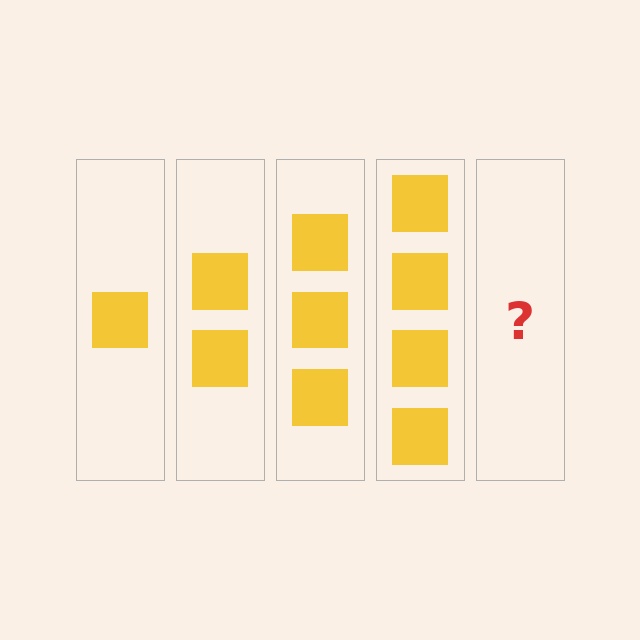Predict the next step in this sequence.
The next step is 5 squares.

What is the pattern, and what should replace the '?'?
The pattern is that each step adds one more square. The '?' should be 5 squares.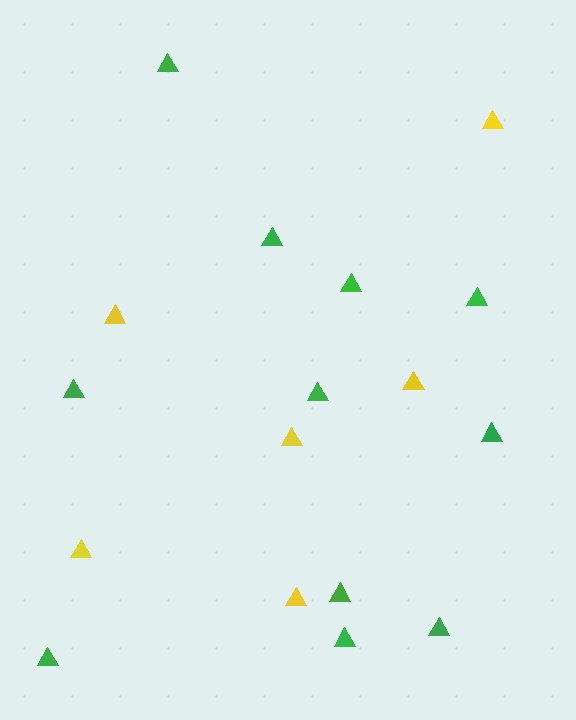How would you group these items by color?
There are 2 groups: one group of yellow triangles (6) and one group of green triangles (11).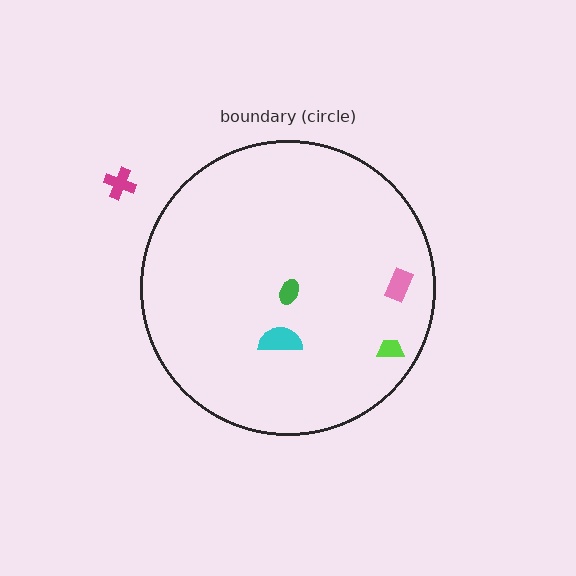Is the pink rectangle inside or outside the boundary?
Inside.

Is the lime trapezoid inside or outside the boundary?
Inside.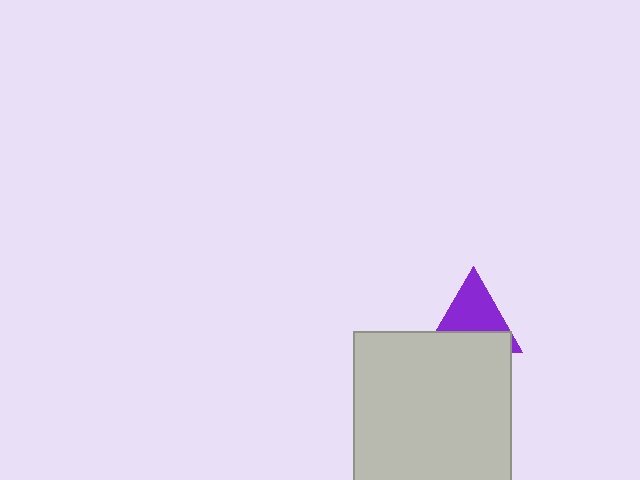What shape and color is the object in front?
The object in front is a light gray square.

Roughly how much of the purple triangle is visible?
About half of it is visible (roughly 59%).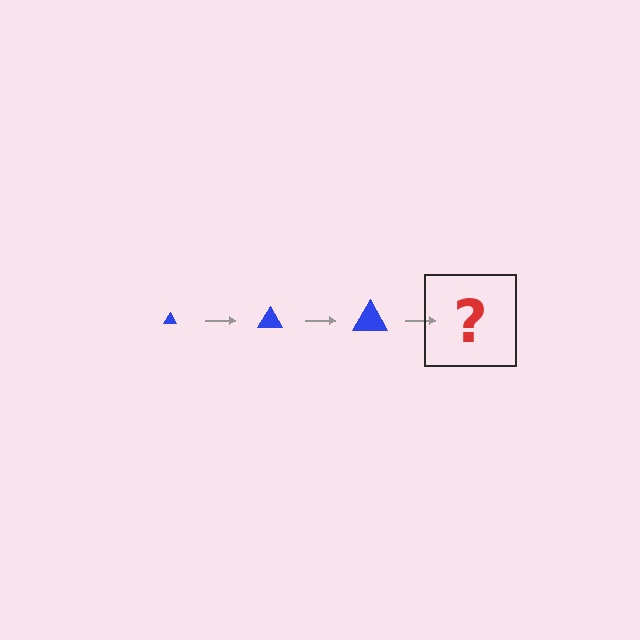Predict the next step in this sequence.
The next step is a blue triangle, larger than the previous one.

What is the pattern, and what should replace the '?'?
The pattern is that the triangle gets progressively larger each step. The '?' should be a blue triangle, larger than the previous one.